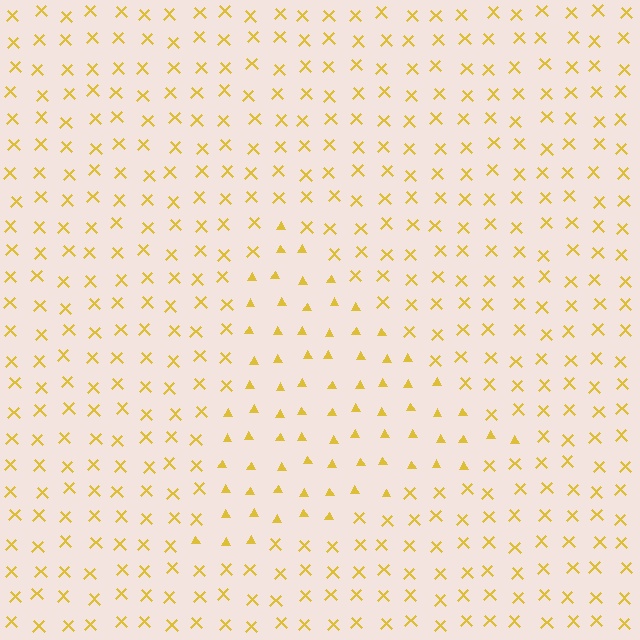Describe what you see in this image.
The image is filled with small yellow elements arranged in a uniform grid. A triangle-shaped region contains triangles, while the surrounding area contains X marks. The boundary is defined purely by the change in element shape.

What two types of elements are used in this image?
The image uses triangles inside the triangle region and X marks outside it.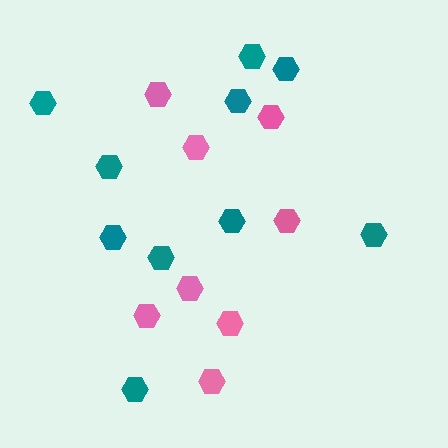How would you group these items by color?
There are 2 groups: one group of pink hexagons (8) and one group of teal hexagons (10).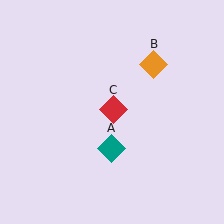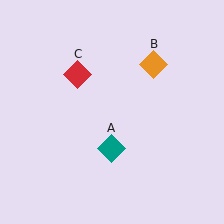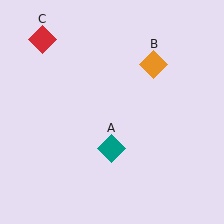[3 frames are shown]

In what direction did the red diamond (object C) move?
The red diamond (object C) moved up and to the left.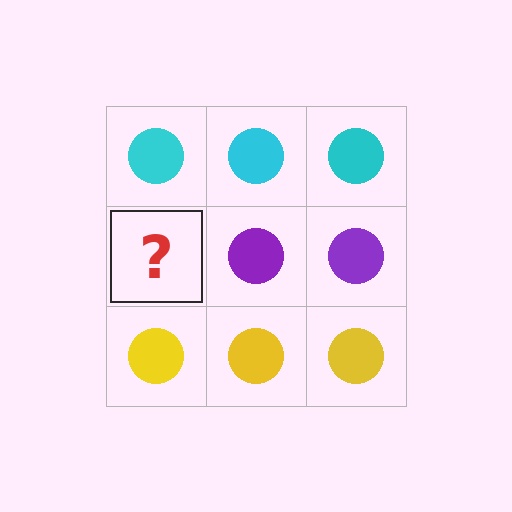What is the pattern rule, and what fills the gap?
The rule is that each row has a consistent color. The gap should be filled with a purple circle.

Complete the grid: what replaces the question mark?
The question mark should be replaced with a purple circle.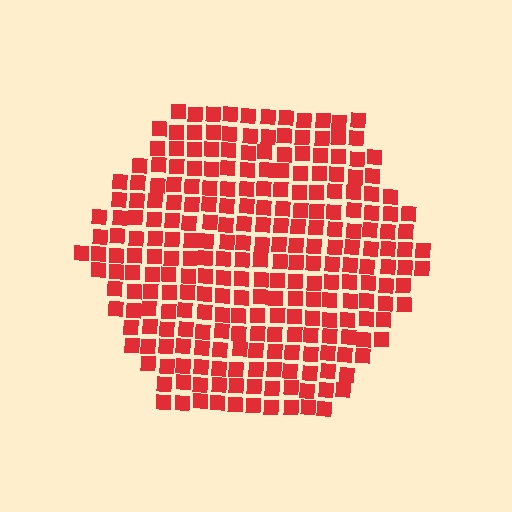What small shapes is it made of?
It is made of small squares.